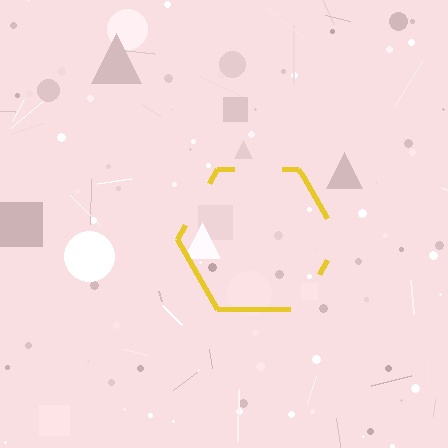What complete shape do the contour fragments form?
The contour fragments form a hexagon.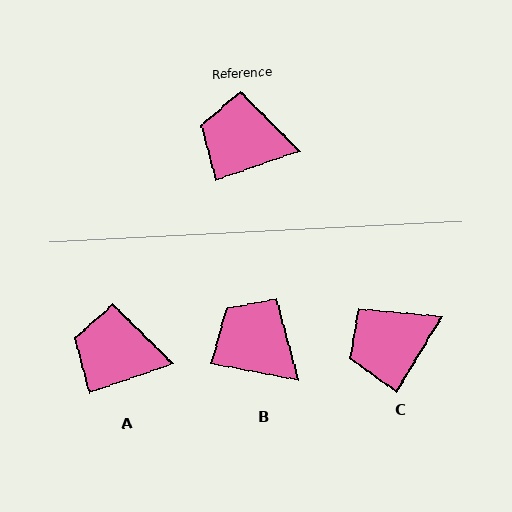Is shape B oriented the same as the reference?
No, it is off by about 30 degrees.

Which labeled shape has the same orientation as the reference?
A.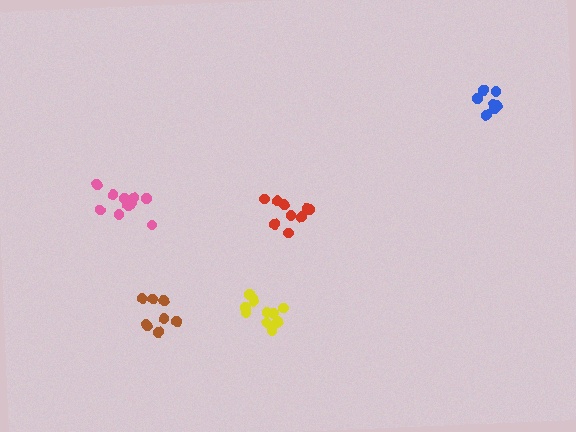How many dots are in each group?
Group 1: 10 dots, Group 2: 10 dots, Group 3: 8 dots, Group 4: 7 dots, Group 5: 11 dots (46 total).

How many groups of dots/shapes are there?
There are 5 groups.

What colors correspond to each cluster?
The clusters are colored: red, pink, brown, blue, yellow.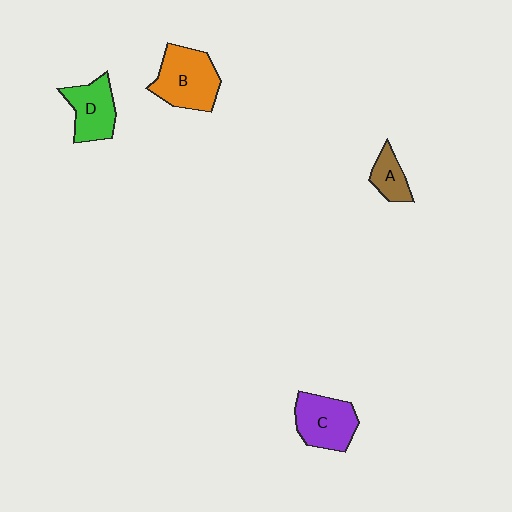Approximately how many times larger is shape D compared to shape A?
Approximately 1.7 times.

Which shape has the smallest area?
Shape A (brown).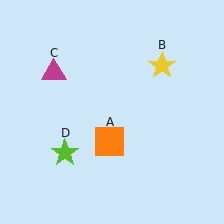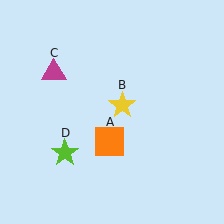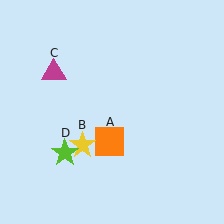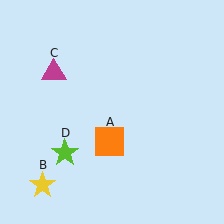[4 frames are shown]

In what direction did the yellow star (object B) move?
The yellow star (object B) moved down and to the left.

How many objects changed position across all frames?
1 object changed position: yellow star (object B).